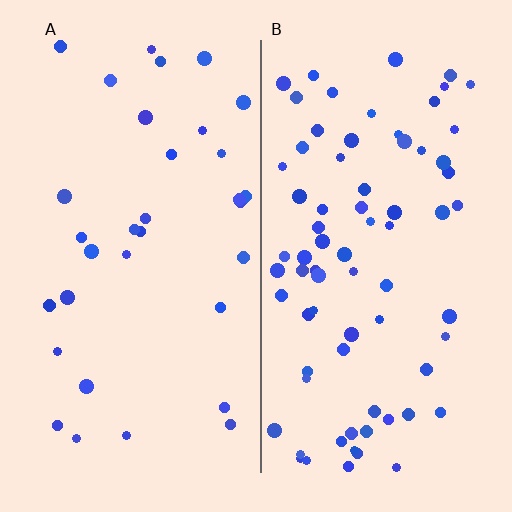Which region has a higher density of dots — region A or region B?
B (the right).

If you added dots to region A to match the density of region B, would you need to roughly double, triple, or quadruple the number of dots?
Approximately double.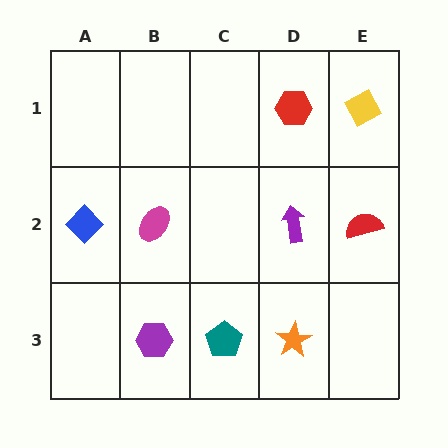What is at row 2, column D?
A purple arrow.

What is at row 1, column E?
A yellow diamond.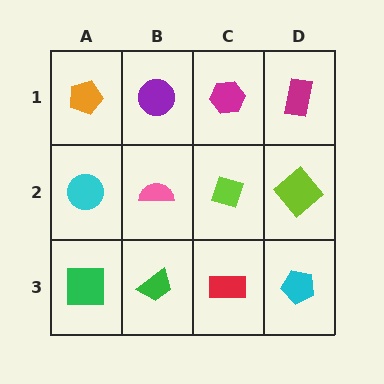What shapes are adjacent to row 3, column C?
A lime diamond (row 2, column C), a green trapezoid (row 3, column B), a cyan pentagon (row 3, column D).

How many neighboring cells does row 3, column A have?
2.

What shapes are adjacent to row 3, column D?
A lime diamond (row 2, column D), a red rectangle (row 3, column C).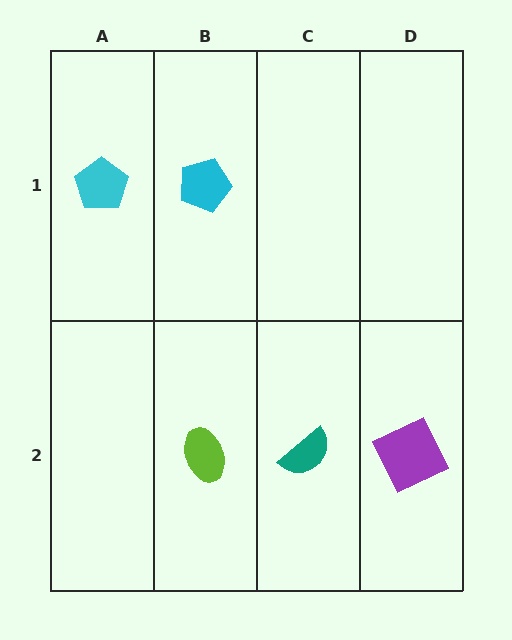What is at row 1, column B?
A cyan pentagon.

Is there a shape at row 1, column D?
No, that cell is empty.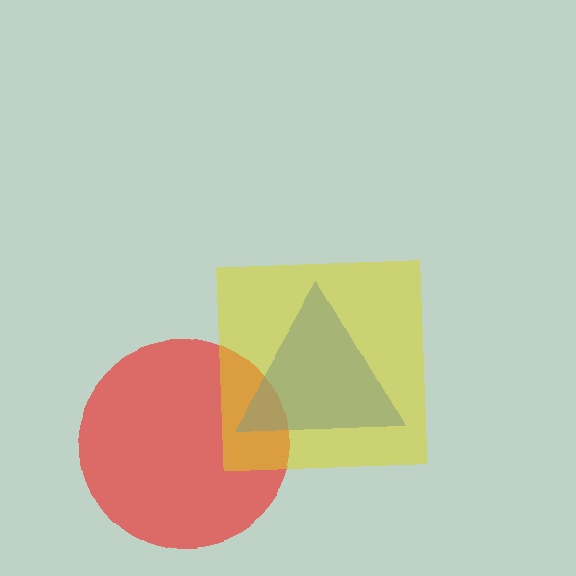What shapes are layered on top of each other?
The layered shapes are: a red circle, a blue triangle, a yellow square.